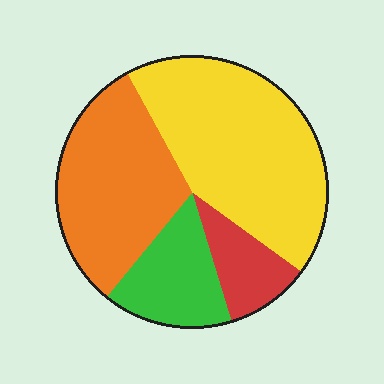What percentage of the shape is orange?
Orange covers 31% of the shape.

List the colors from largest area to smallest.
From largest to smallest: yellow, orange, green, red.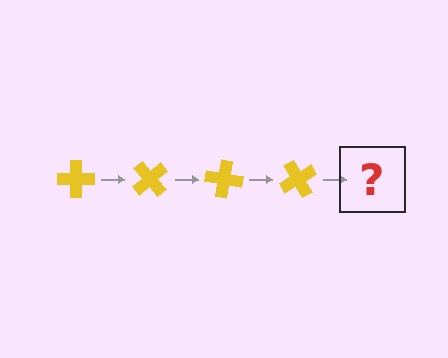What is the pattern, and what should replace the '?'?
The pattern is that the cross rotates 50 degrees each step. The '?' should be a yellow cross rotated 200 degrees.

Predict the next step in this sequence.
The next step is a yellow cross rotated 200 degrees.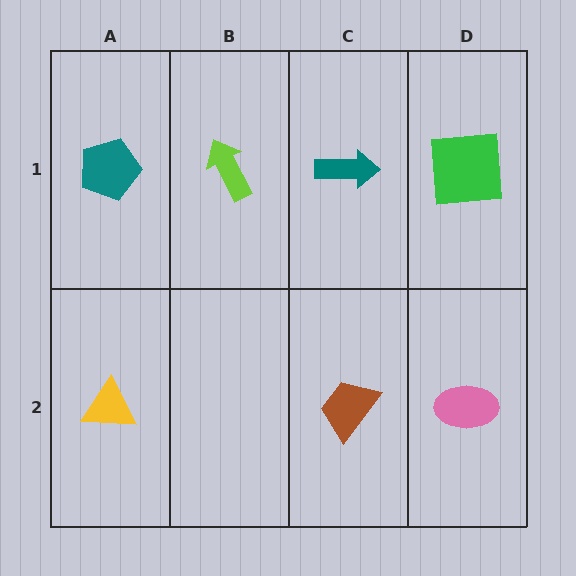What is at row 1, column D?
A green square.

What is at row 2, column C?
A brown trapezoid.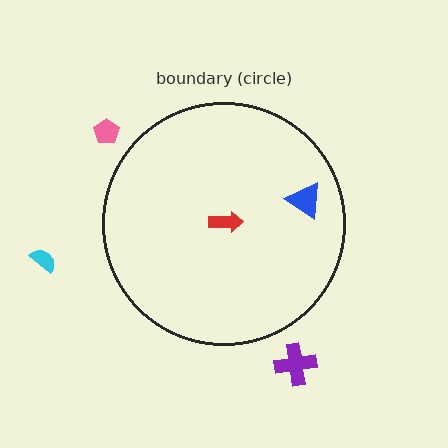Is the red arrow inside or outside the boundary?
Inside.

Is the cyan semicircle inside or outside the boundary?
Outside.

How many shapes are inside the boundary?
2 inside, 3 outside.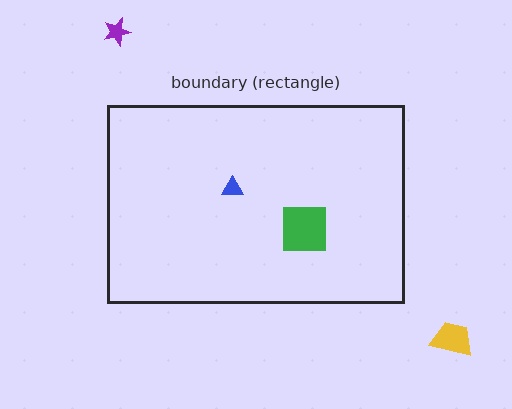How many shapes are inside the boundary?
2 inside, 2 outside.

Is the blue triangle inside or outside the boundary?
Inside.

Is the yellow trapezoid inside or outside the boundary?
Outside.